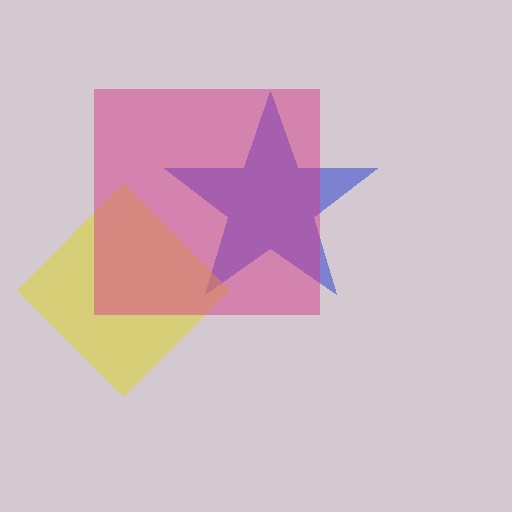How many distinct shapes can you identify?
There are 3 distinct shapes: a blue star, a yellow diamond, a magenta square.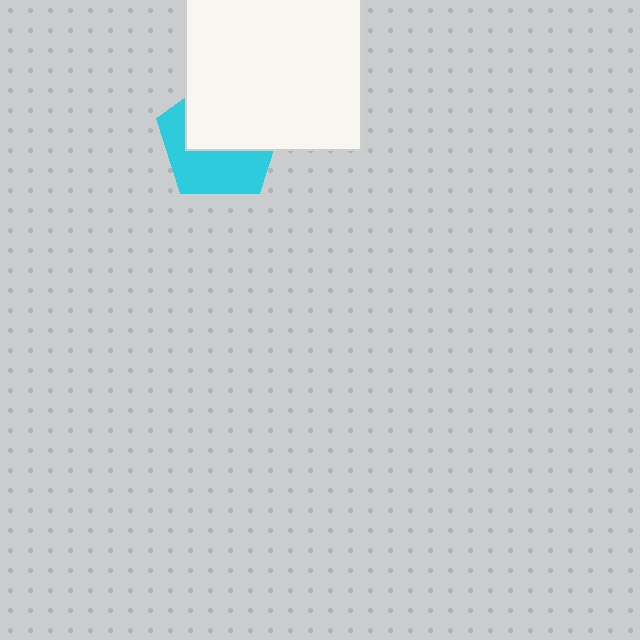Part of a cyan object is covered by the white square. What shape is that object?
It is a pentagon.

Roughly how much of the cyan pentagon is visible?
About half of it is visible (roughly 47%).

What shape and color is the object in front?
The object in front is a white square.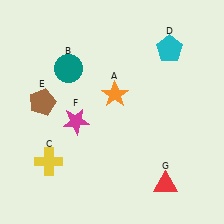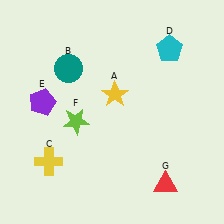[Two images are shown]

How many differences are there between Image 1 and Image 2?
There are 3 differences between the two images.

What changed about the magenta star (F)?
In Image 1, F is magenta. In Image 2, it changed to lime.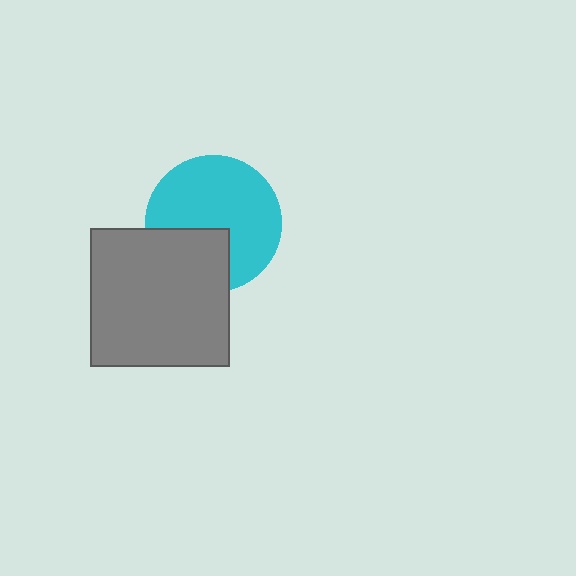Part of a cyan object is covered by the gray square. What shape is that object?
It is a circle.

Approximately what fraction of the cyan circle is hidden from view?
Roughly 30% of the cyan circle is hidden behind the gray square.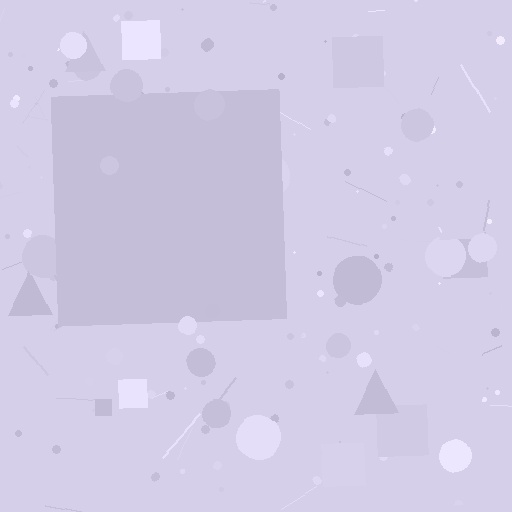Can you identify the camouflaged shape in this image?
The camouflaged shape is a square.